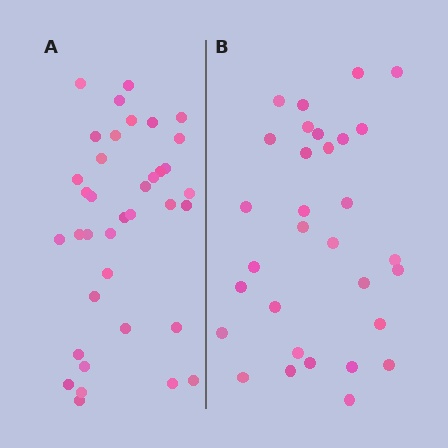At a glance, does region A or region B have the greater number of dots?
Region A (the left region) has more dots.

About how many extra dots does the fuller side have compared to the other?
Region A has about 6 more dots than region B.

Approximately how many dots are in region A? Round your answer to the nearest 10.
About 40 dots. (The exact count is 37, which rounds to 40.)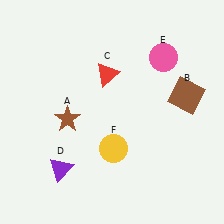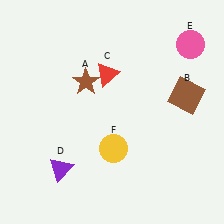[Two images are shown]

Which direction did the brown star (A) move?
The brown star (A) moved up.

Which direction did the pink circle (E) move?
The pink circle (E) moved right.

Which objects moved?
The objects that moved are: the brown star (A), the pink circle (E).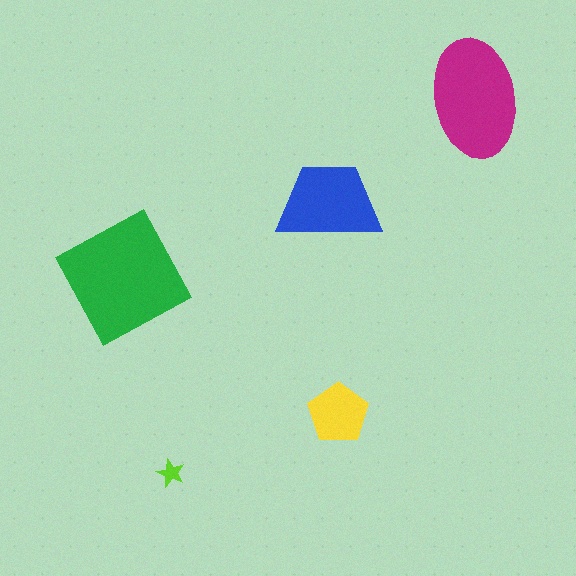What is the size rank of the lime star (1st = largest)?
5th.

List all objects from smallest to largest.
The lime star, the yellow pentagon, the blue trapezoid, the magenta ellipse, the green square.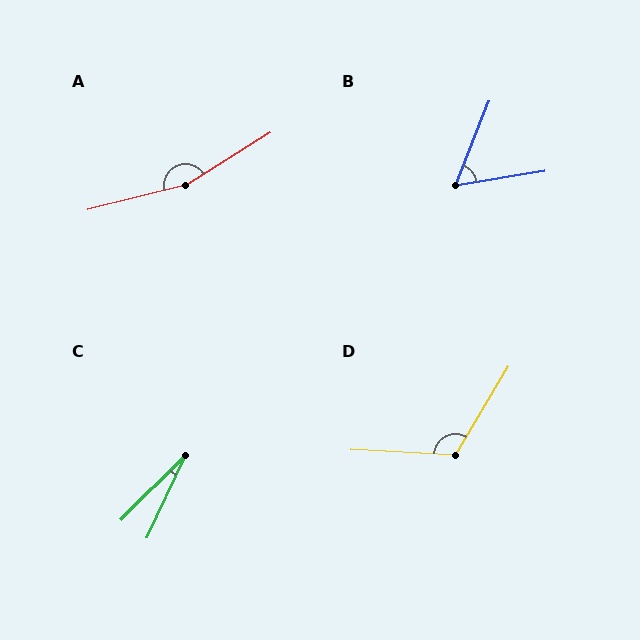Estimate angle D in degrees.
Approximately 118 degrees.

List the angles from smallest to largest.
C (20°), B (59°), D (118°), A (162°).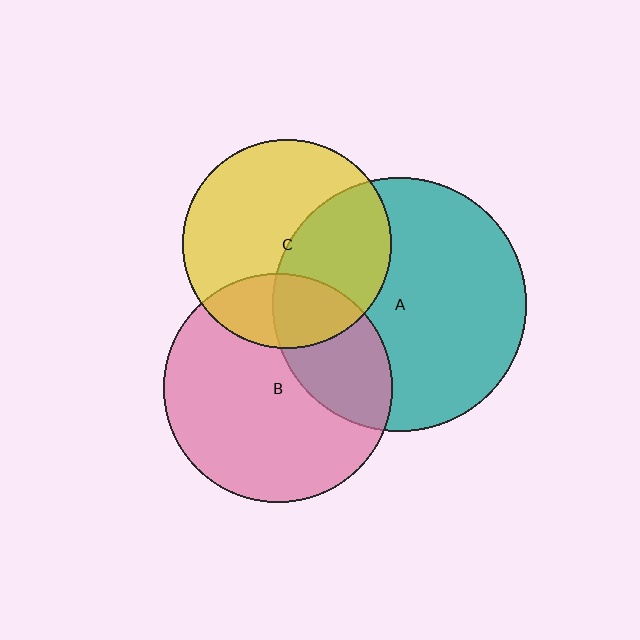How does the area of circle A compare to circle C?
Approximately 1.5 times.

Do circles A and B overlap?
Yes.